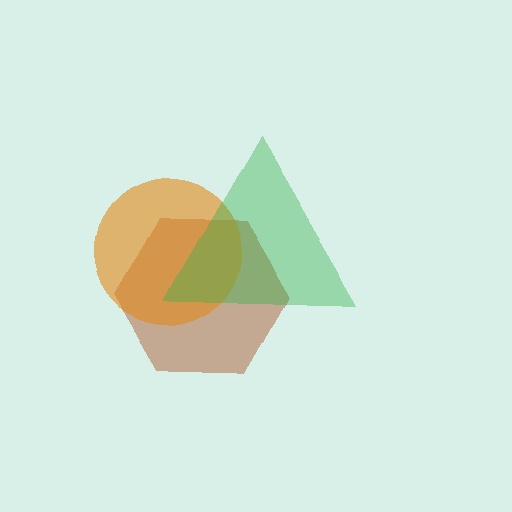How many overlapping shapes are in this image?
There are 3 overlapping shapes in the image.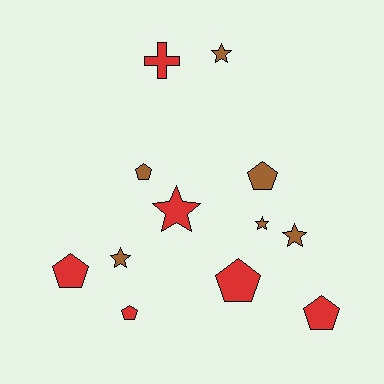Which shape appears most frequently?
Pentagon, with 6 objects.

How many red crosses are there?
There is 1 red cross.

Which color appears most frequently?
Red, with 6 objects.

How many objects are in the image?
There are 12 objects.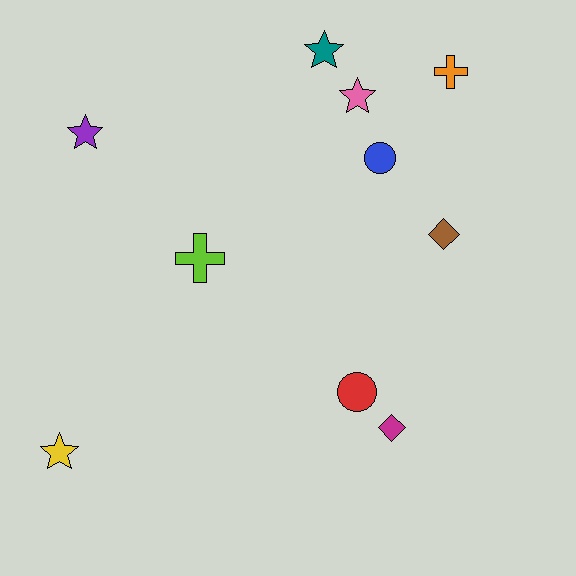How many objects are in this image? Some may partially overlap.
There are 10 objects.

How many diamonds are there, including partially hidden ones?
There are 2 diamonds.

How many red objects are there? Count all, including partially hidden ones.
There is 1 red object.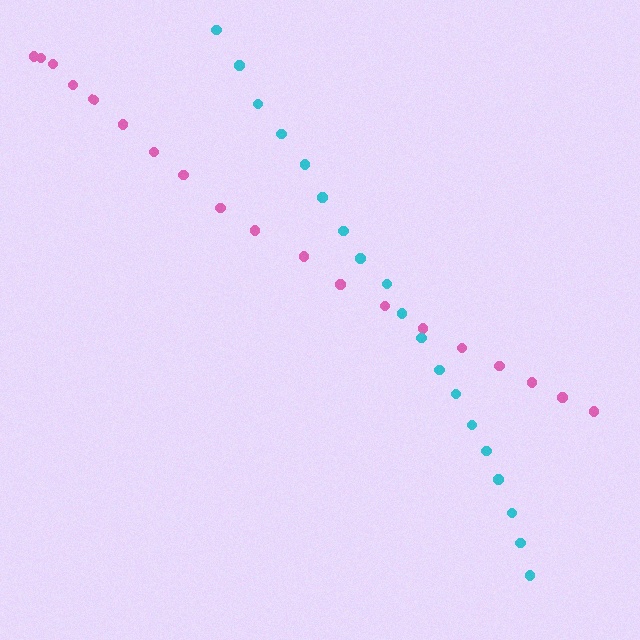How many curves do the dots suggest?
There are 2 distinct paths.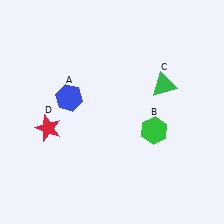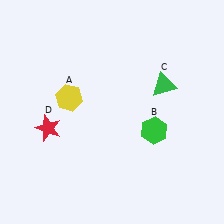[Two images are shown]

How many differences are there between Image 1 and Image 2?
There is 1 difference between the two images.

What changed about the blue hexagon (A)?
In Image 1, A is blue. In Image 2, it changed to yellow.